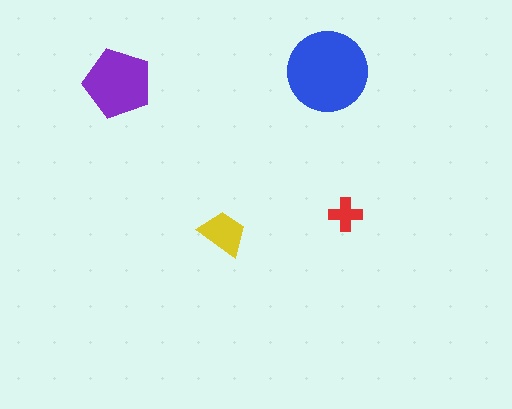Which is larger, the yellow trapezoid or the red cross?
The yellow trapezoid.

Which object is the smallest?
The red cross.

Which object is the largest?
The blue circle.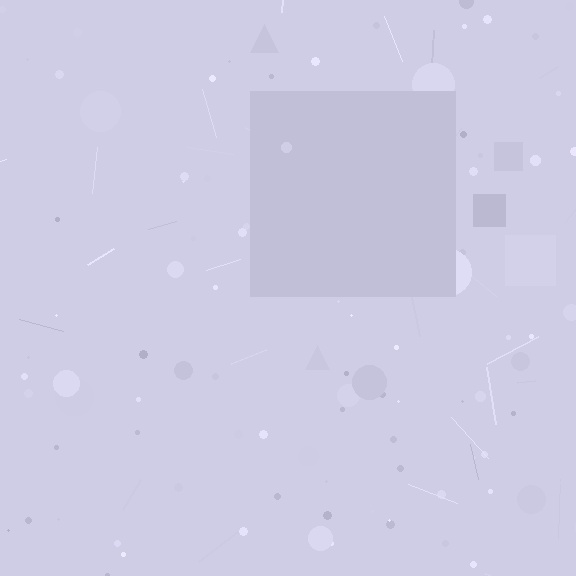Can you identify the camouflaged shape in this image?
The camouflaged shape is a square.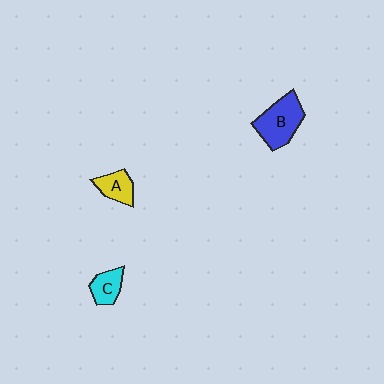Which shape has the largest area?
Shape B (blue).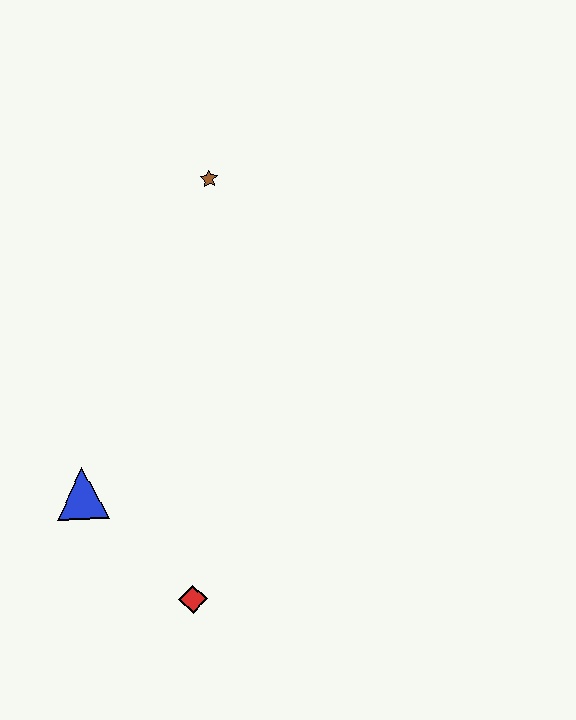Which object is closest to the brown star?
The blue triangle is closest to the brown star.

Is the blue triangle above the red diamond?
Yes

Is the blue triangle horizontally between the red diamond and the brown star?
No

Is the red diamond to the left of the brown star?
Yes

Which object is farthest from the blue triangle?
The brown star is farthest from the blue triangle.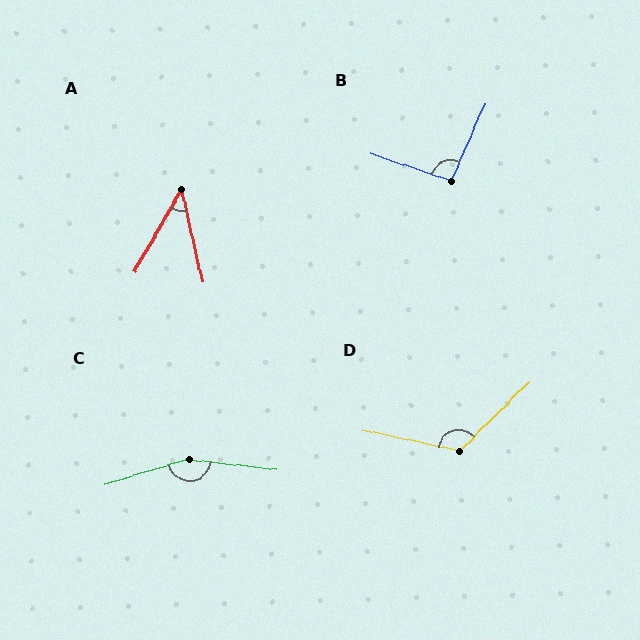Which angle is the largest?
C, at approximately 157 degrees.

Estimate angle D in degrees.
Approximately 123 degrees.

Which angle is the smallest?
A, at approximately 42 degrees.